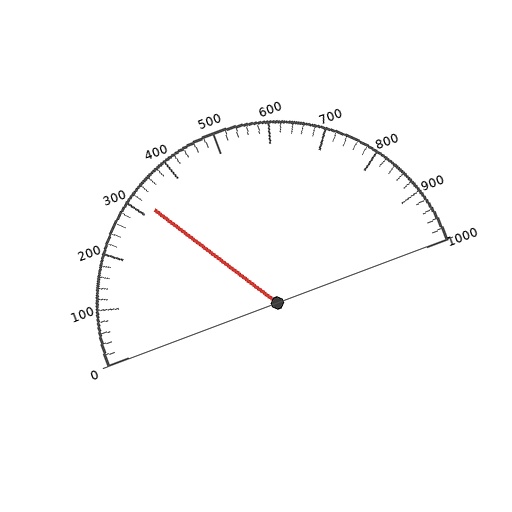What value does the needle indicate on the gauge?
The needle indicates approximately 320.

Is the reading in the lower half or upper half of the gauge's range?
The reading is in the lower half of the range (0 to 1000).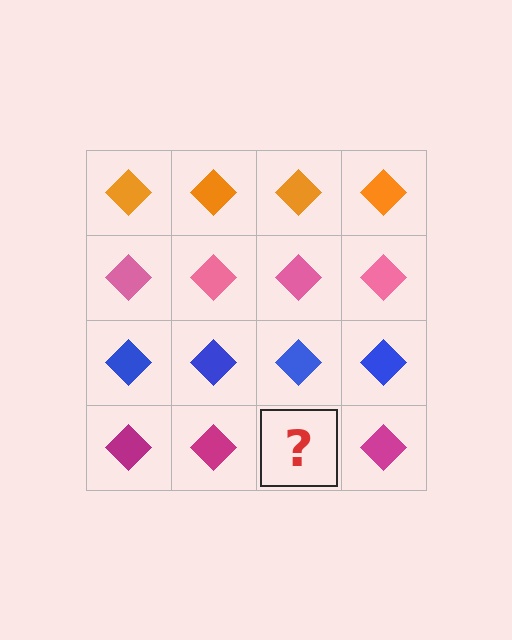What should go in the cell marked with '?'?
The missing cell should contain a magenta diamond.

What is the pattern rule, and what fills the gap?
The rule is that each row has a consistent color. The gap should be filled with a magenta diamond.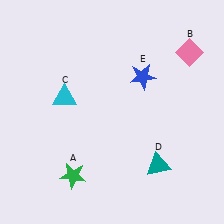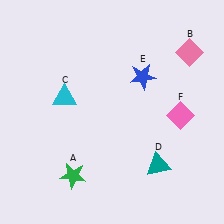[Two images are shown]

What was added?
A pink diamond (F) was added in Image 2.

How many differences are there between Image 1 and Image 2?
There is 1 difference between the two images.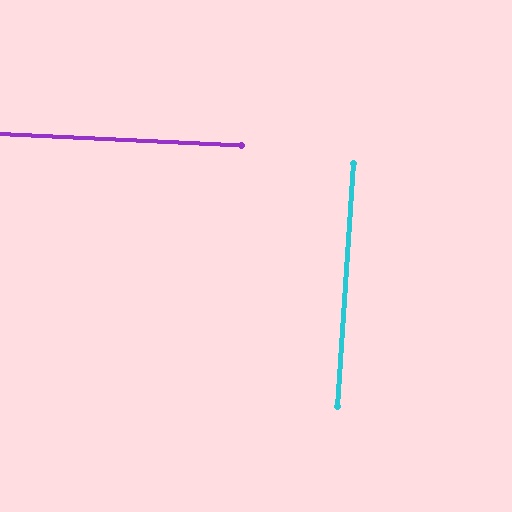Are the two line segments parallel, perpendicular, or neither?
Perpendicular — they meet at approximately 89°.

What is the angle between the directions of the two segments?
Approximately 89 degrees.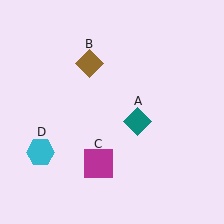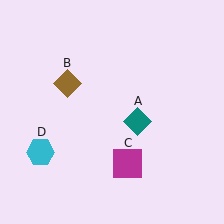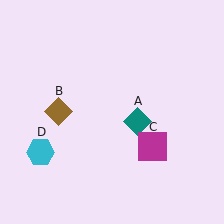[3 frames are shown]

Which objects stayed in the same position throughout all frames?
Teal diamond (object A) and cyan hexagon (object D) remained stationary.